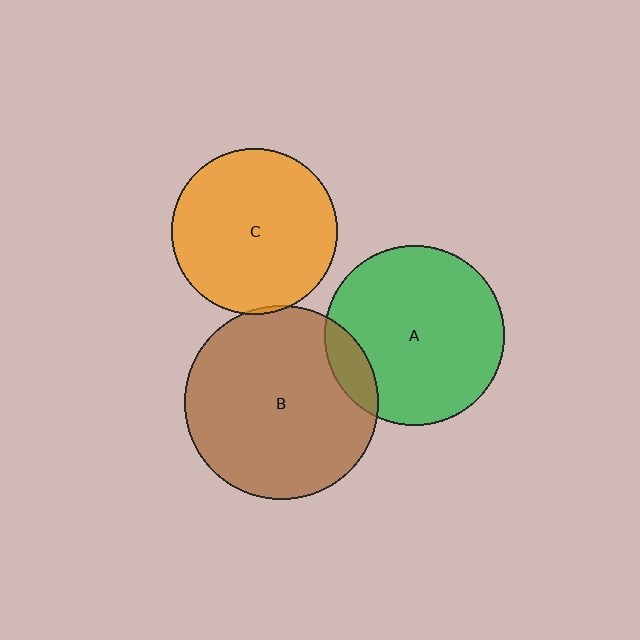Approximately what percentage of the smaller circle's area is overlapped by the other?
Approximately 10%.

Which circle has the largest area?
Circle B (brown).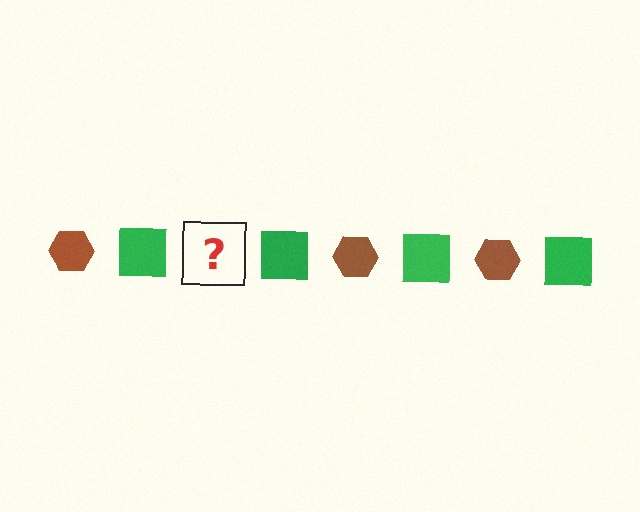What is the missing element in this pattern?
The missing element is a brown hexagon.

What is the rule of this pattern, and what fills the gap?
The rule is that the pattern alternates between brown hexagon and green square. The gap should be filled with a brown hexagon.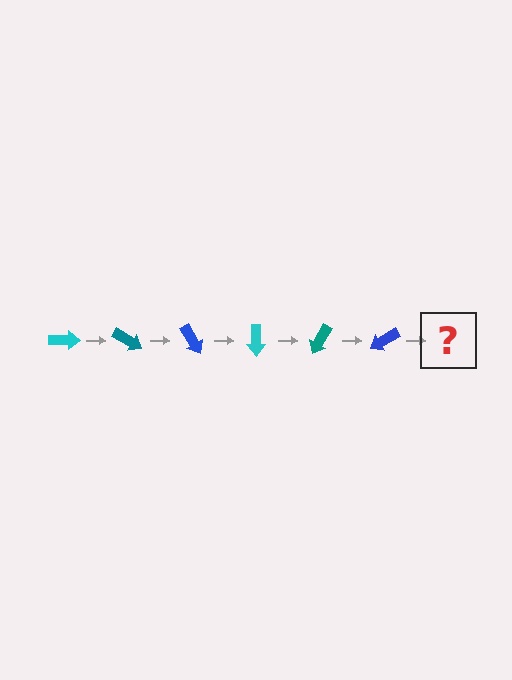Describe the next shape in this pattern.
It should be a cyan arrow, rotated 180 degrees from the start.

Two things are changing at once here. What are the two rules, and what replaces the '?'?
The two rules are that it rotates 30 degrees each step and the color cycles through cyan, teal, and blue. The '?' should be a cyan arrow, rotated 180 degrees from the start.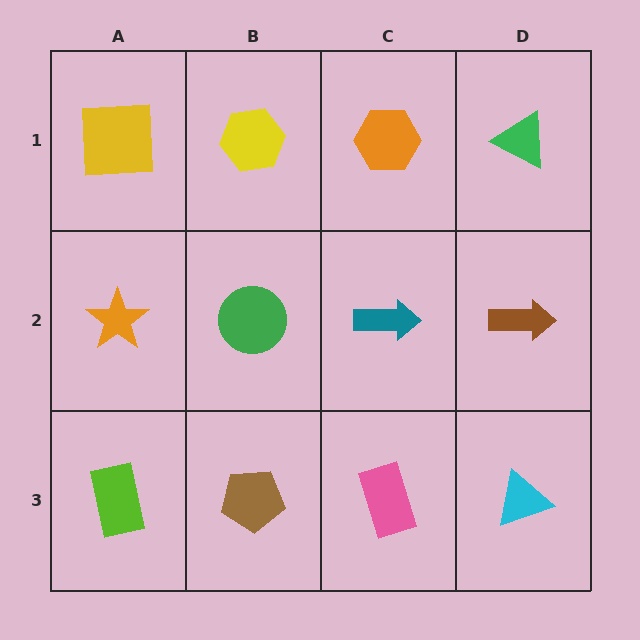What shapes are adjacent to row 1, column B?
A green circle (row 2, column B), a yellow square (row 1, column A), an orange hexagon (row 1, column C).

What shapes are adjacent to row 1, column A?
An orange star (row 2, column A), a yellow hexagon (row 1, column B).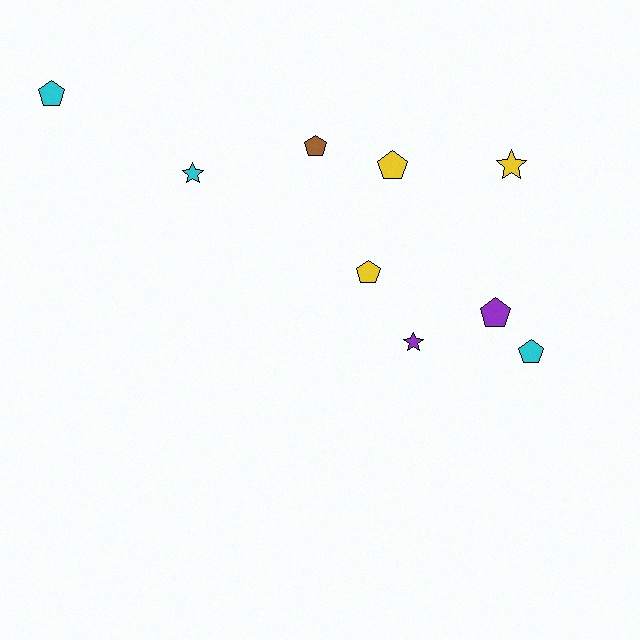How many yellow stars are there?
There is 1 yellow star.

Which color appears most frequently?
Cyan, with 3 objects.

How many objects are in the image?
There are 9 objects.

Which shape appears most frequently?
Pentagon, with 6 objects.